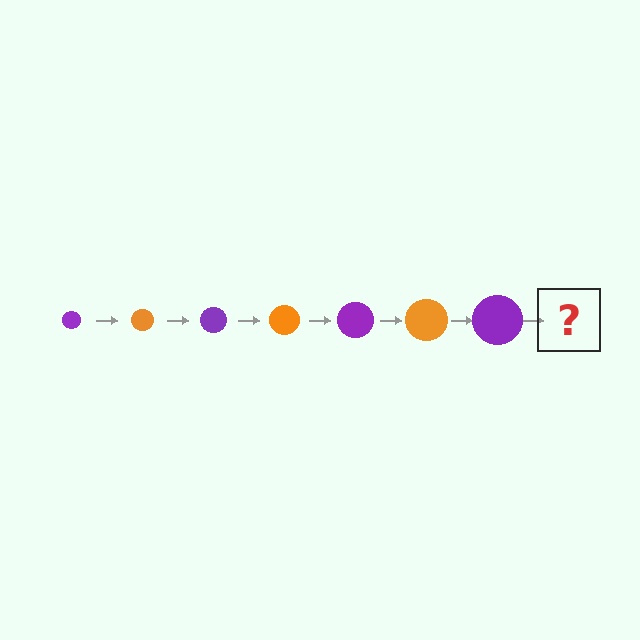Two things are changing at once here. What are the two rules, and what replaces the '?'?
The two rules are that the circle grows larger each step and the color cycles through purple and orange. The '?' should be an orange circle, larger than the previous one.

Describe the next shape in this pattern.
It should be an orange circle, larger than the previous one.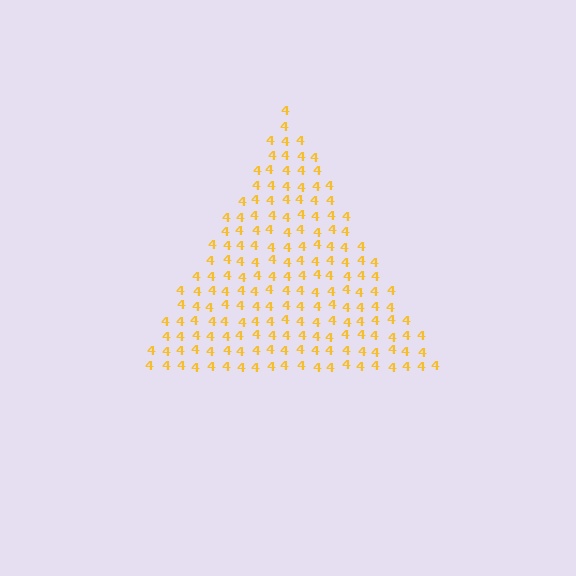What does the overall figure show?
The overall figure shows a triangle.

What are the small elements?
The small elements are digit 4's.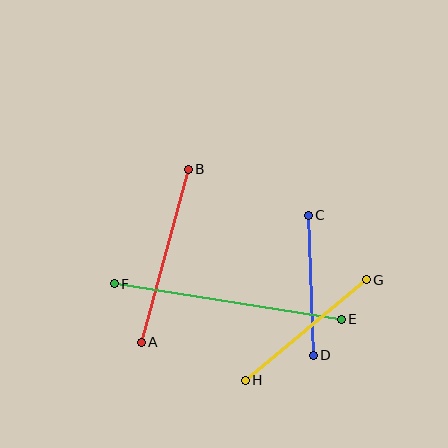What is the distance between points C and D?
The distance is approximately 140 pixels.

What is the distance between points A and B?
The distance is approximately 179 pixels.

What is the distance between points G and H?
The distance is approximately 157 pixels.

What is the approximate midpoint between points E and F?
The midpoint is at approximately (228, 301) pixels.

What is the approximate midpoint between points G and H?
The midpoint is at approximately (306, 330) pixels.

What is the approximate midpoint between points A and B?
The midpoint is at approximately (165, 256) pixels.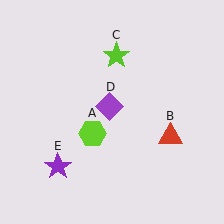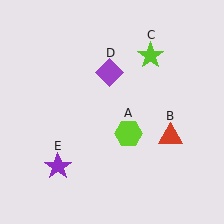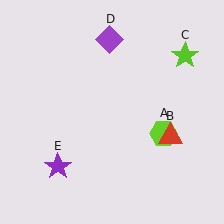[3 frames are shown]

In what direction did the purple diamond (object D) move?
The purple diamond (object D) moved up.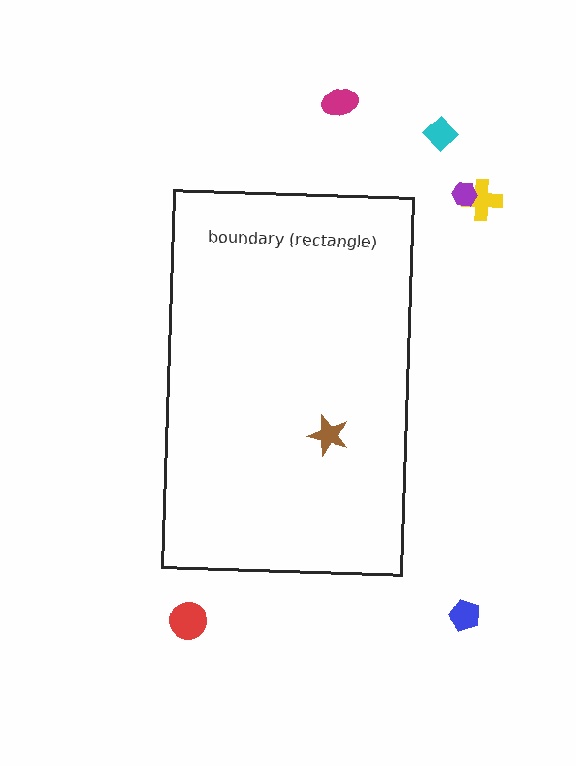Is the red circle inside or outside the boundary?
Outside.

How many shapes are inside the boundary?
1 inside, 6 outside.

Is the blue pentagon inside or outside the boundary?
Outside.